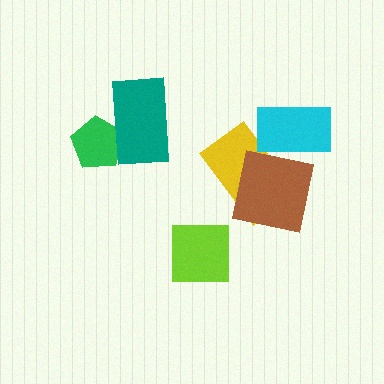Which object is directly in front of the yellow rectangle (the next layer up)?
The cyan rectangle is directly in front of the yellow rectangle.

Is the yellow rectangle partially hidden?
Yes, it is partially covered by another shape.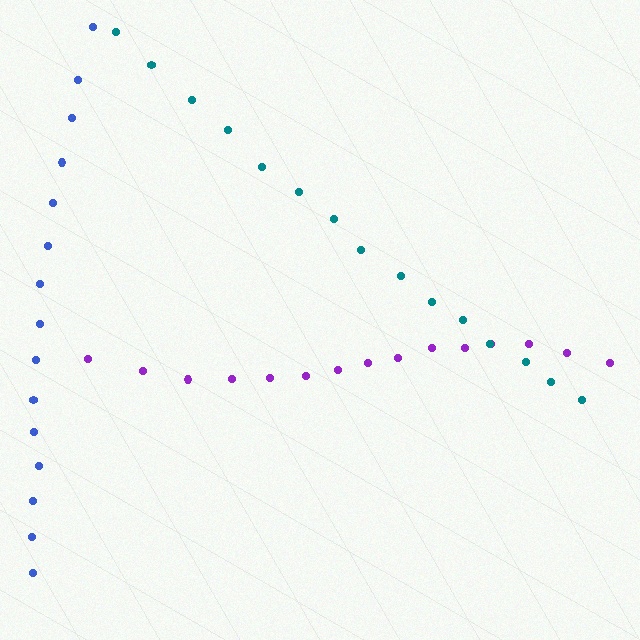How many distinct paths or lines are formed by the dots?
There are 3 distinct paths.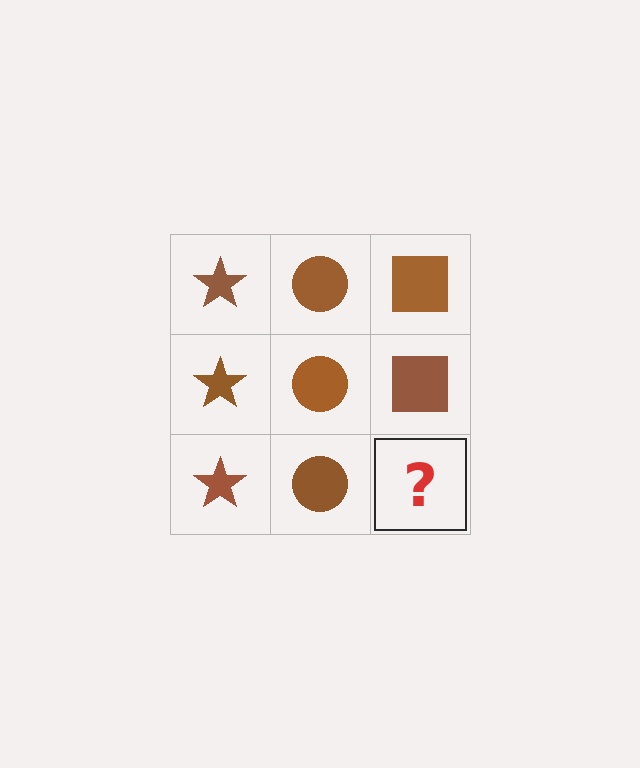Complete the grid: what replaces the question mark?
The question mark should be replaced with a brown square.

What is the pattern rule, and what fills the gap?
The rule is that each column has a consistent shape. The gap should be filled with a brown square.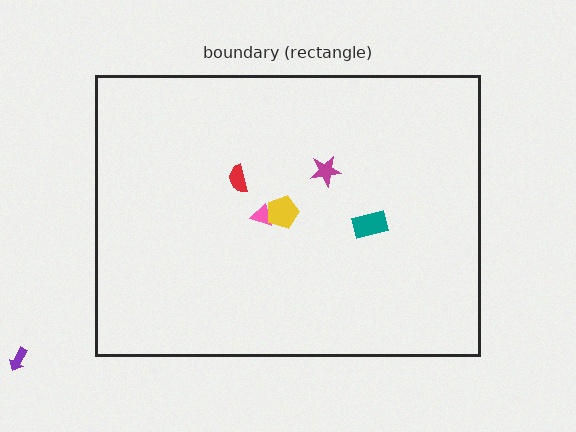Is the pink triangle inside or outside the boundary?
Inside.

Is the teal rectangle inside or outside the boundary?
Inside.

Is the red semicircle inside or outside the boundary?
Inside.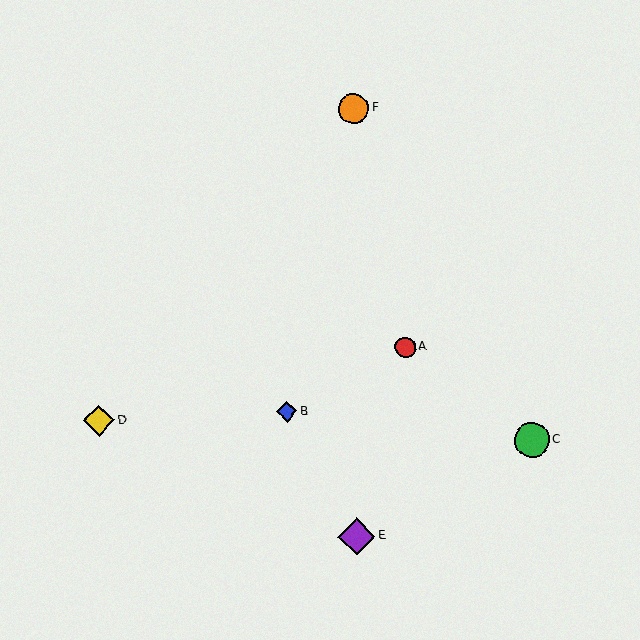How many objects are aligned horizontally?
2 objects (B, D) are aligned horizontally.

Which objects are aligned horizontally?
Objects B, D are aligned horizontally.